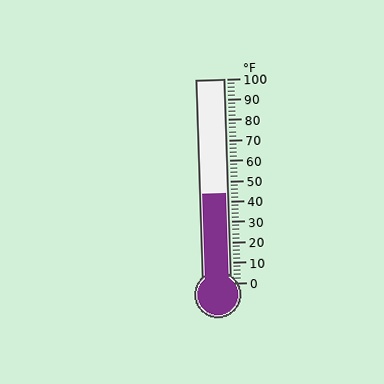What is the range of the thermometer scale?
The thermometer scale ranges from 0°F to 100°F.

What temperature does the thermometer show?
The thermometer shows approximately 44°F.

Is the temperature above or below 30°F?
The temperature is above 30°F.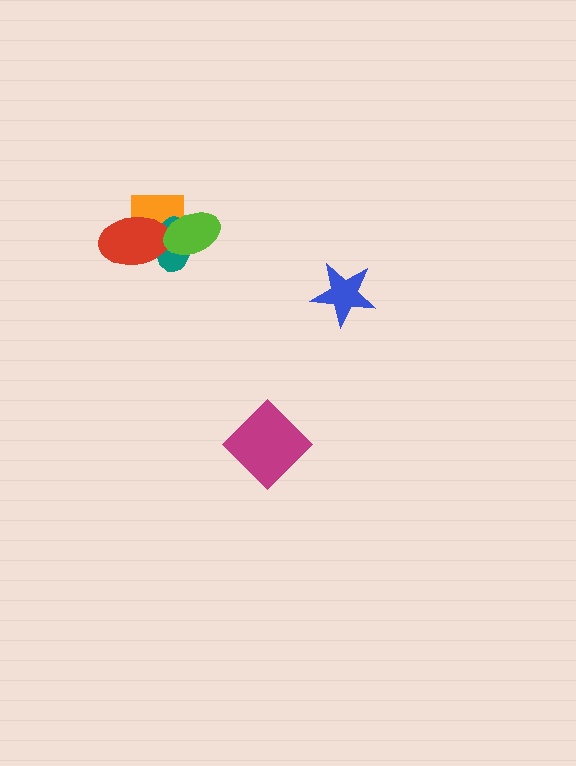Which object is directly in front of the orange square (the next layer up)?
The teal ellipse is directly in front of the orange square.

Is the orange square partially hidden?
Yes, it is partially covered by another shape.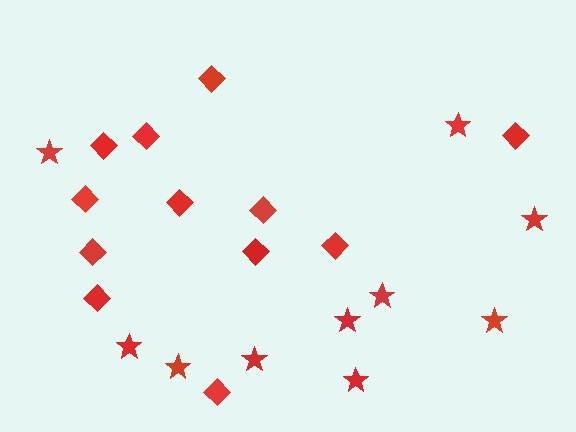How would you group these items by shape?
There are 2 groups: one group of diamonds (12) and one group of stars (10).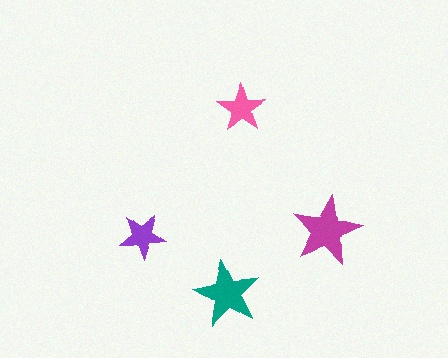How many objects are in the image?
There are 4 objects in the image.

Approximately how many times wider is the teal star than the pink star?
About 1.5 times wider.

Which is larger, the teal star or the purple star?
The teal one.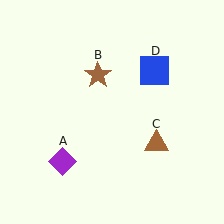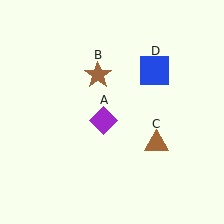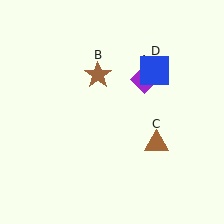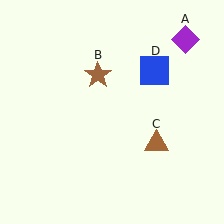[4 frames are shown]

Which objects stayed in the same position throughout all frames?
Brown star (object B) and brown triangle (object C) and blue square (object D) remained stationary.